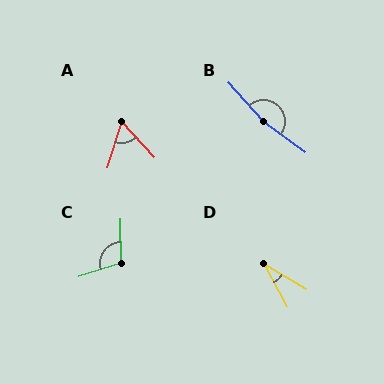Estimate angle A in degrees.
Approximately 60 degrees.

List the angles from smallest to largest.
D (31°), A (60°), C (106°), B (168°).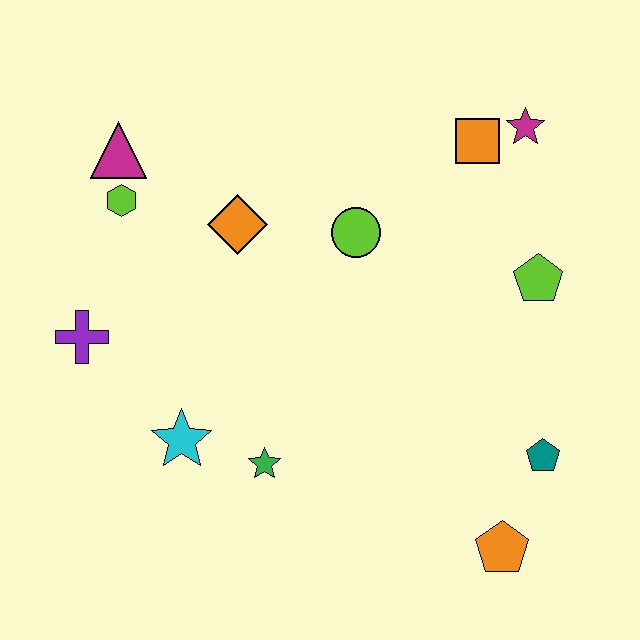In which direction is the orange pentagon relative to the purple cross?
The orange pentagon is to the right of the purple cross.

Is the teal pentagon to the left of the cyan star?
No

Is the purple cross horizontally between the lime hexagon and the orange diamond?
No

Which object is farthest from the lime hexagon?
The orange pentagon is farthest from the lime hexagon.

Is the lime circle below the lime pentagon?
No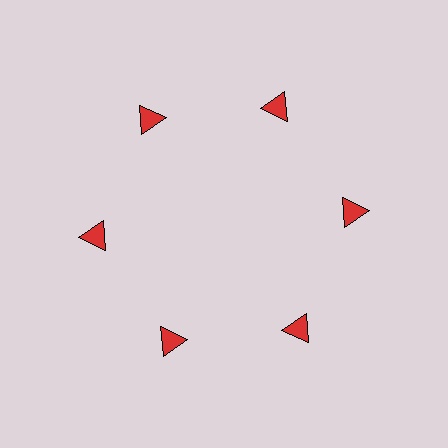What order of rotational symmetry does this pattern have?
This pattern has 6-fold rotational symmetry.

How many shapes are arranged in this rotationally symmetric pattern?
There are 6 shapes, arranged in 6 groups of 1.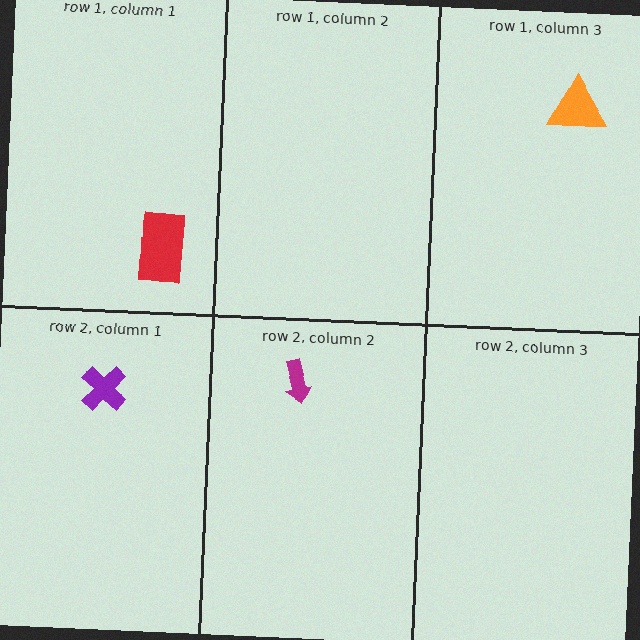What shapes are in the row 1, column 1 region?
The red rectangle.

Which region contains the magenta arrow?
The row 2, column 2 region.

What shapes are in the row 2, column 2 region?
The magenta arrow.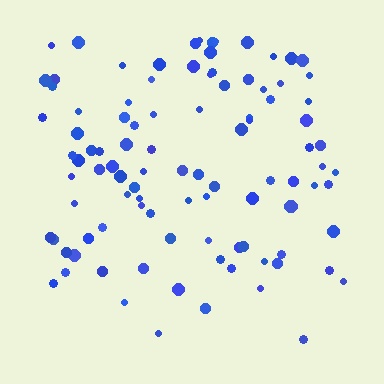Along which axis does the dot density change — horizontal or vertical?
Vertical.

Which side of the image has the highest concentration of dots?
The top.